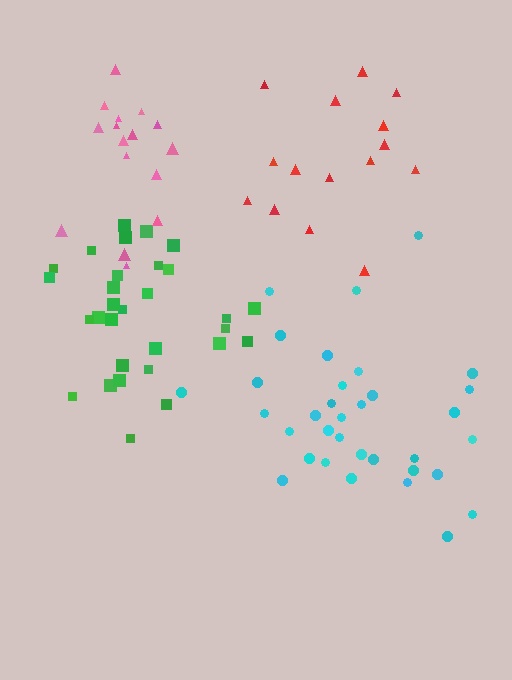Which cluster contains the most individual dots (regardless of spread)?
Cyan (34).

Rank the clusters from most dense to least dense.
green, cyan, pink, red.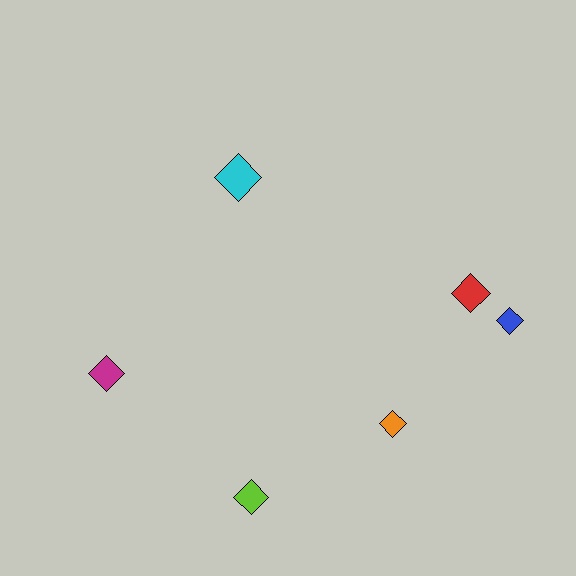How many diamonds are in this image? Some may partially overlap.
There are 6 diamonds.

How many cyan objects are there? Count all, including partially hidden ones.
There is 1 cyan object.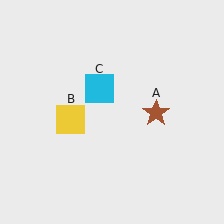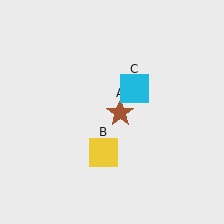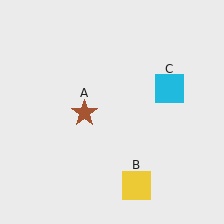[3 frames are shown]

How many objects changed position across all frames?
3 objects changed position: brown star (object A), yellow square (object B), cyan square (object C).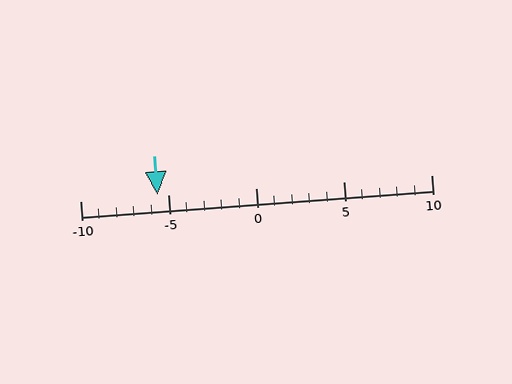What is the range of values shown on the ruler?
The ruler shows values from -10 to 10.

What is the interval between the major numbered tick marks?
The major tick marks are spaced 5 units apart.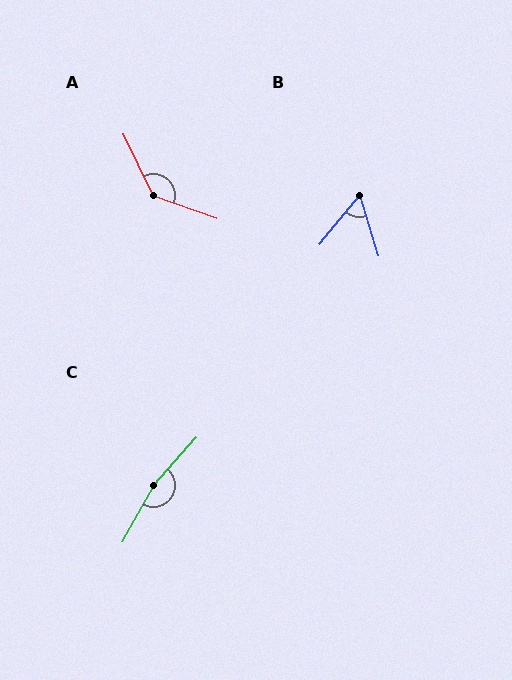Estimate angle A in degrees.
Approximately 135 degrees.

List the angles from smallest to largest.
B (56°), A (135°), C (168°).